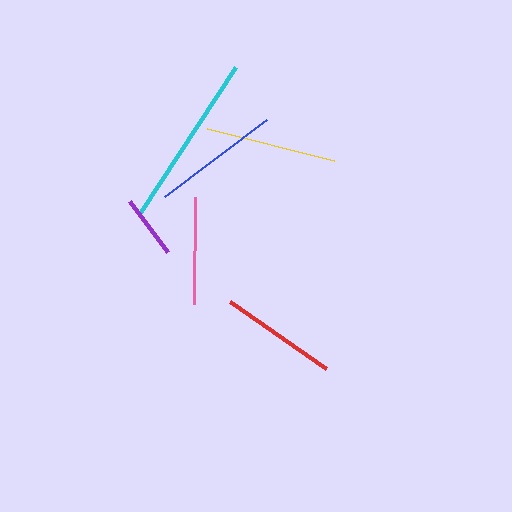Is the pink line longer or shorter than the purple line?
The pink line is longer than the purple line.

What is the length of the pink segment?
The pink segment is approximately 108 pixels long.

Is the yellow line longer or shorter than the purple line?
The yellow line is longer than the purple line.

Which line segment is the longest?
The cyan line is the longest at approximately 173 pixels.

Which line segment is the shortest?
The purple line is the shortest at approximately 63 pixels.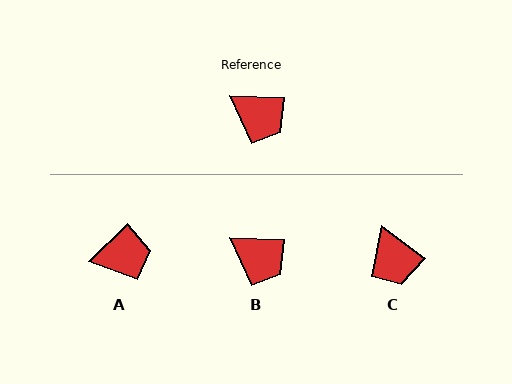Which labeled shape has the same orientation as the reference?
B.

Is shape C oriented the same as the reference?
No, it is off by about 36 degrees.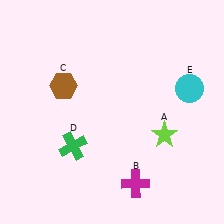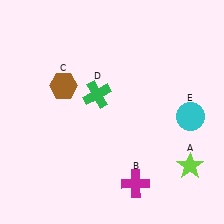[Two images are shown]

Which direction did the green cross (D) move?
The green cross (D) moved up.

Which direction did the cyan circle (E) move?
The cyan circle (E) moved down.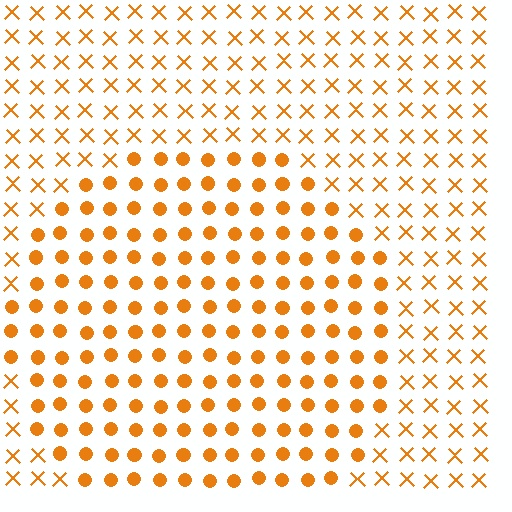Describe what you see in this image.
The image is filled with small orange elements arranged in a uniform grid. A circle-shaped region contains circles, while the surrounding area contains X marks. The boundary is defined purely by the change in element shape.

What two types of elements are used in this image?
The image uses circles inside the circle region and X marks outside it.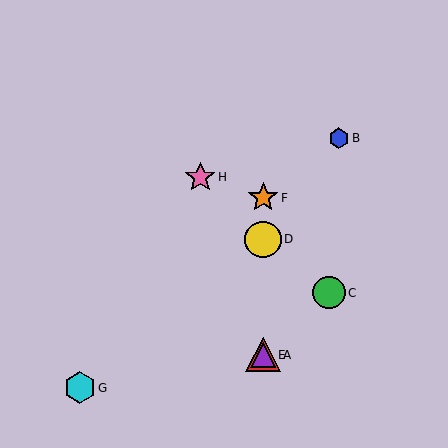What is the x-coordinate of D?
Object D is at x≈263.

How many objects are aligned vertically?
4 objects (A, D, E, F) are aligned vertically.